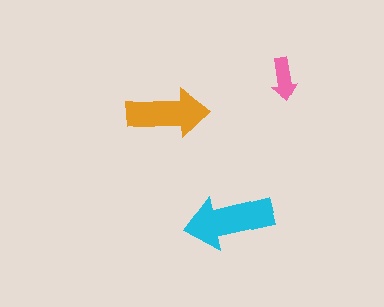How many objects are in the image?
There are 3 objects in the image.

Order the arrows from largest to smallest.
the cyan one, the orange one, the pink one.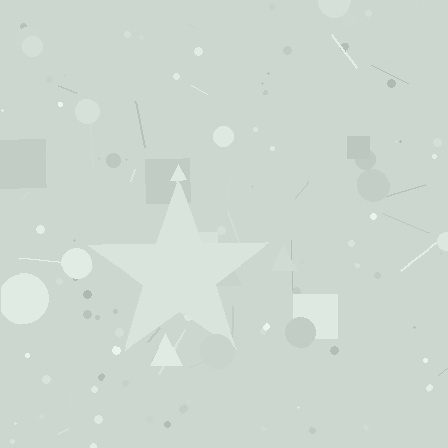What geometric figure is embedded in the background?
A star is embedded in the background.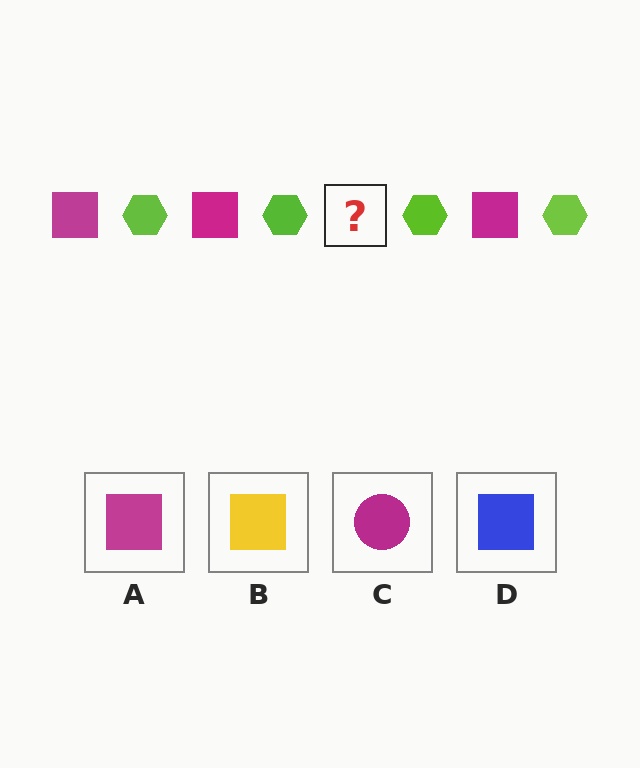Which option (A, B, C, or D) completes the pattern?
A.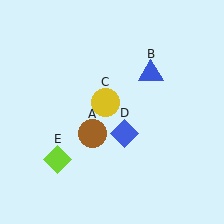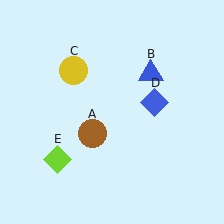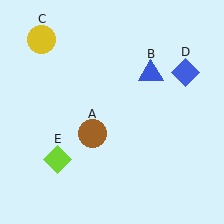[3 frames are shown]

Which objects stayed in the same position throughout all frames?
Brown circle (object A) and blue triangle (object B) and lime diamond (object E) remained stationary.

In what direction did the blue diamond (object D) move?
The blue diamond (object D) moved up and to the right.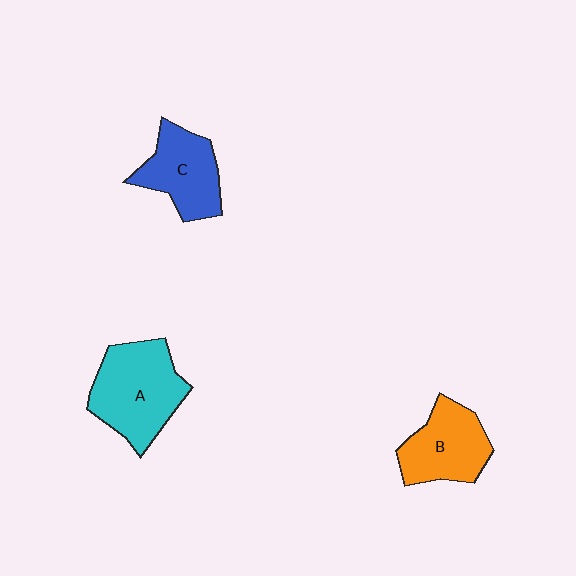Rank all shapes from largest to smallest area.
From largest to smallest: A (cyan), B (orange), C (blue).